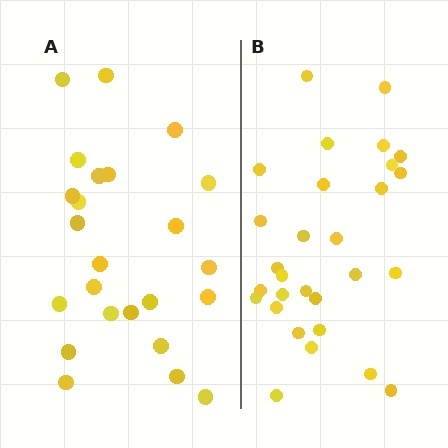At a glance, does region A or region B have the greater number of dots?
Region B (the right region) has more dots.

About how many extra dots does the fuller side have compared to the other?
Region B has about 5 more dots than region A.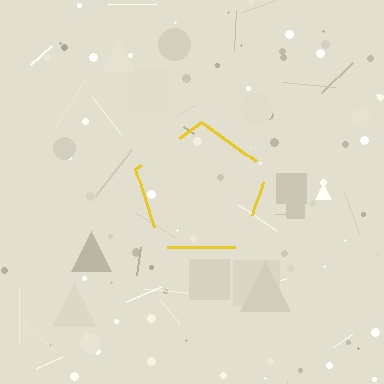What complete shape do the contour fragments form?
The contour fragments form a pentagon.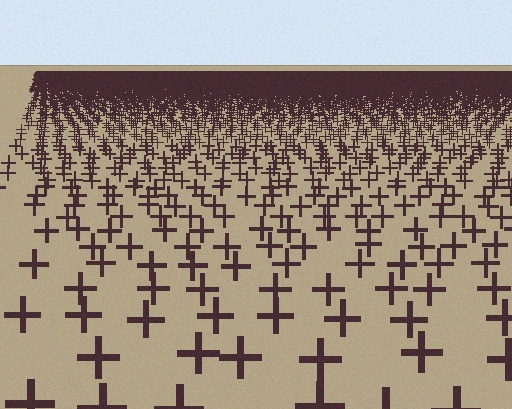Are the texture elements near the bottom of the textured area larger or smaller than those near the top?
Larger. Near the bottom, elements are closer to the viewer and appear at a bigger on-screen size.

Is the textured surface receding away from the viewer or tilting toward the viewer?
The surface is receding away from the viewer. Texture elements get smaller and denser toward the top.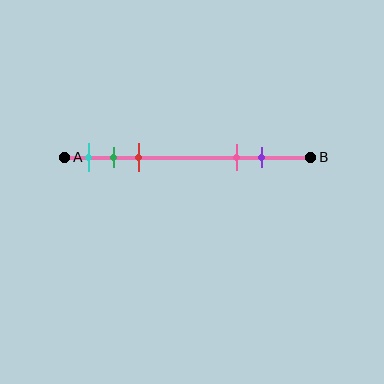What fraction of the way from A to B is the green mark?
The green mark is approximately 20% (0.2) of the way from A to B.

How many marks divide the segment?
There are 5 marks dividing the segment.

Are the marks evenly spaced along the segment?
No, the marks are not evenly spaced.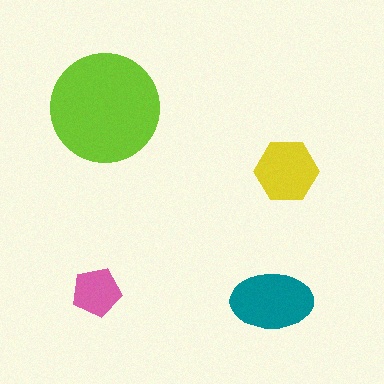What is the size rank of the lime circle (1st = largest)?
1st.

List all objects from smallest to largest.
The pink pentagon, the yellow hexagon, the teal ellipse, the lime circle.